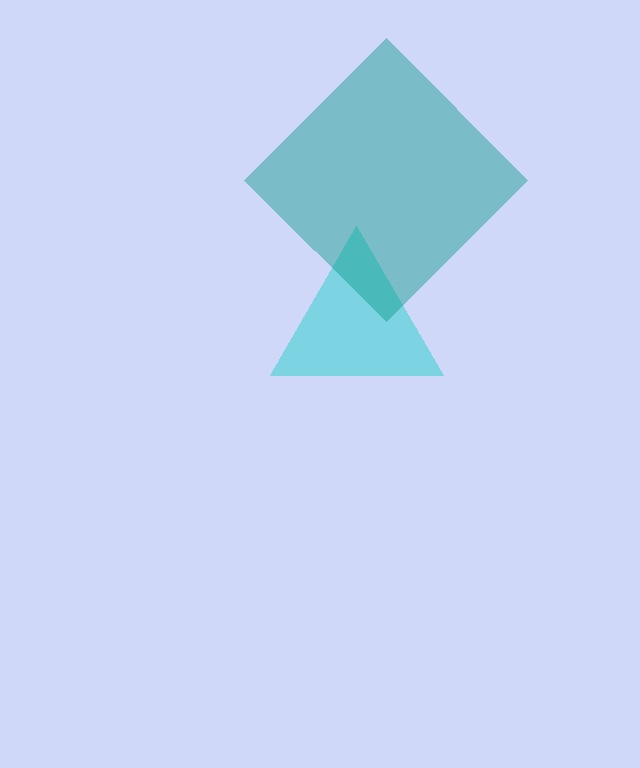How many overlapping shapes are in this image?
There are 2 overlapping shapes in the image.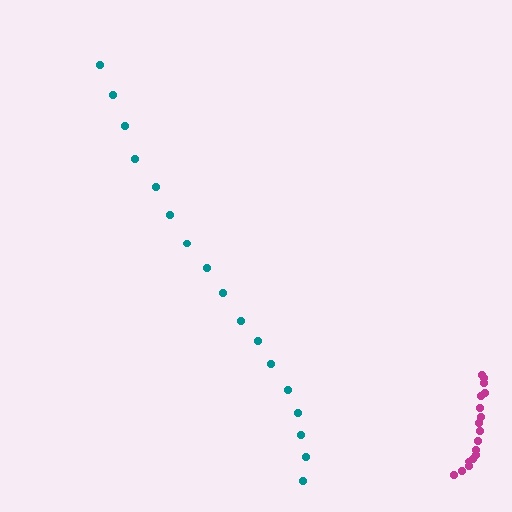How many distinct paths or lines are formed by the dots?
There are 2 distinct paths.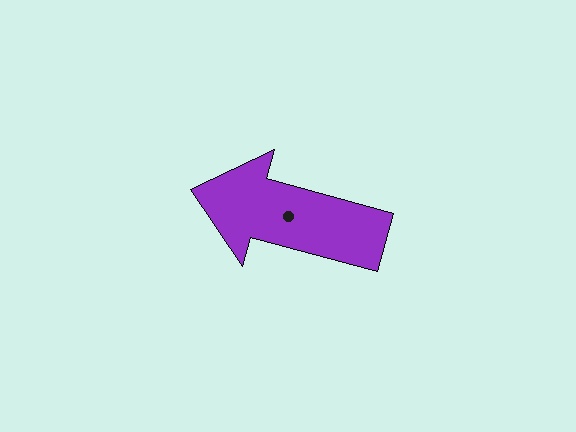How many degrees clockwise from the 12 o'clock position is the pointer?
Approximately 285 degrees.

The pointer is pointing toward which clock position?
Roughly 10 o'clock.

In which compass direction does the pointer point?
West.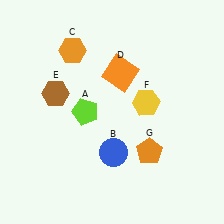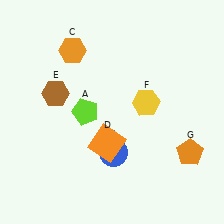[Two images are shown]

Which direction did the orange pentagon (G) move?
The orange pentagon (G) moved right.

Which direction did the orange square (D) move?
The orange square (D) moved down.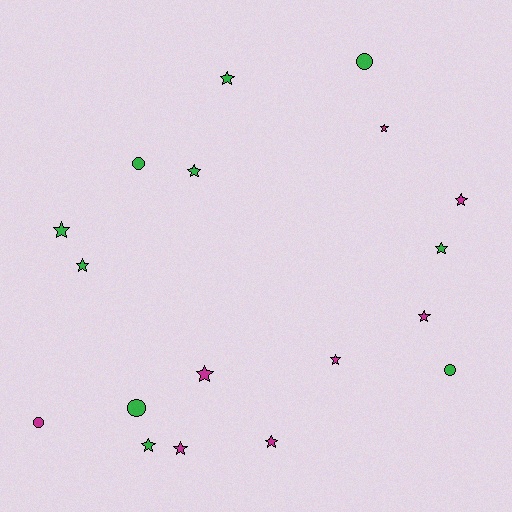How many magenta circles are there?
There is 1 magenta circle.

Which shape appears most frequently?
Star, with 13 objects.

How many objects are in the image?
There are 18 objects.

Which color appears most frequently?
Green, with 10 objects.